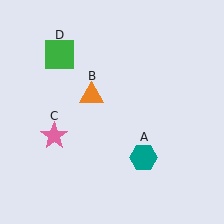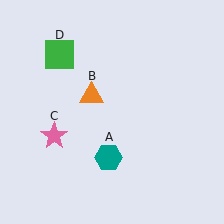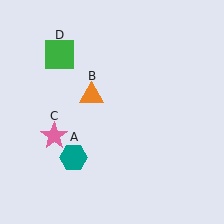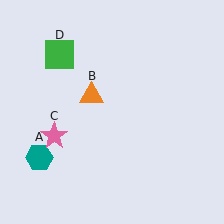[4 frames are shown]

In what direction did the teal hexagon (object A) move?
The teal hexagon (object A) moved left.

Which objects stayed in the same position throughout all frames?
Orange triangle (object B) and pink star (object C) and green square (object D) remained stationary.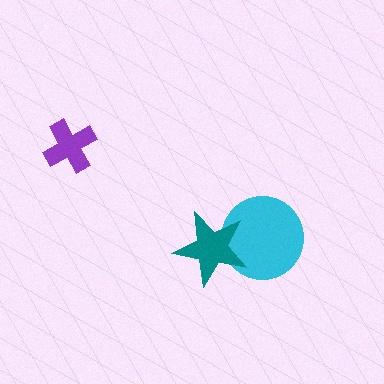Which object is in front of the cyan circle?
The teal star is in front of the cyan circle.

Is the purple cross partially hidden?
No, no other shape covers it.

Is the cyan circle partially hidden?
Yes, it is partially covered by another shape.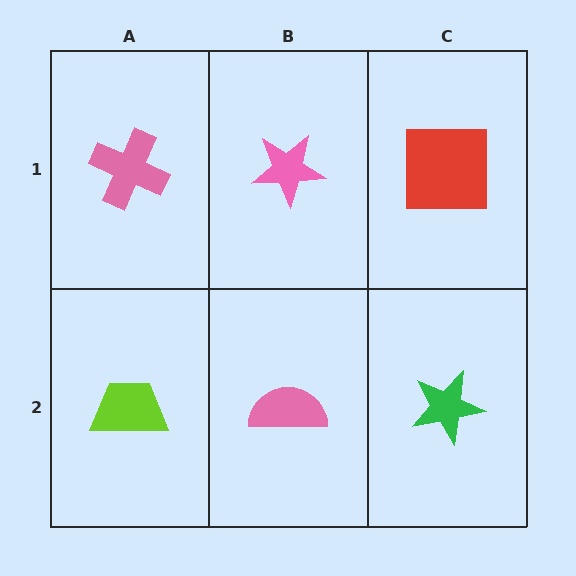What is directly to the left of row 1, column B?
A pink cross.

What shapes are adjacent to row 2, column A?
A pink cross (row 1, column A), a pink semicircle (row 2, column B).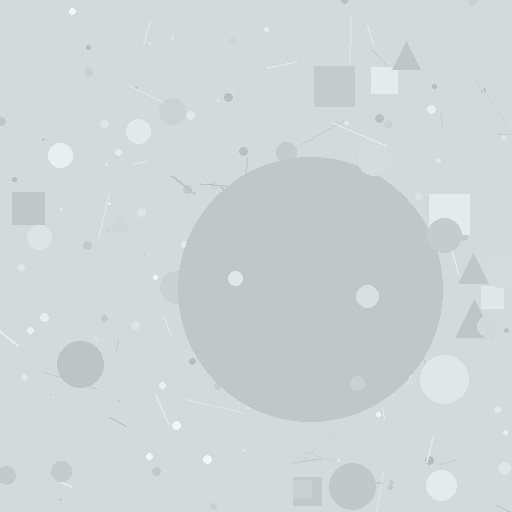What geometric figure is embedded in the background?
A circle is embedded in the background.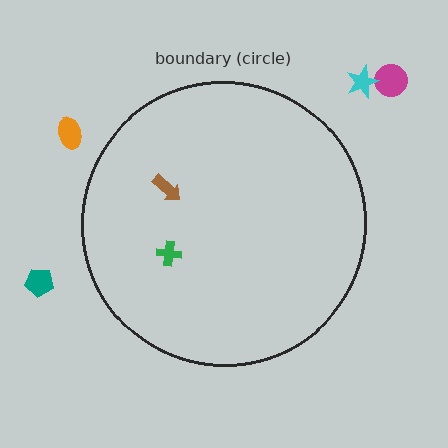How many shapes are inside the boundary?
2 inside, 4 outside.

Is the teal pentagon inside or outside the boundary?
Outside.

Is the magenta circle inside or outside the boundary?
Outside.